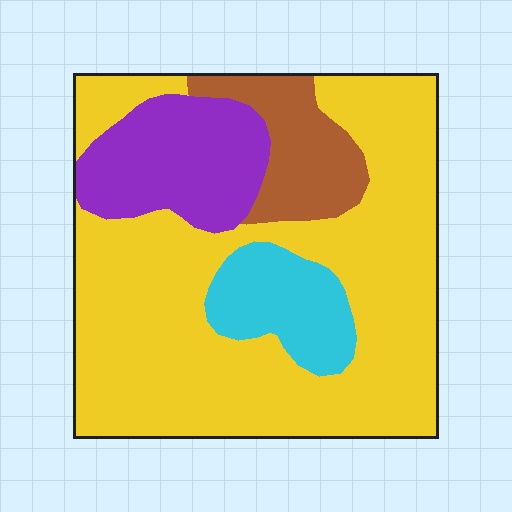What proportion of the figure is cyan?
Cyan covers about 10% of the figure.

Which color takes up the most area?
Yellow, at roughly 65%.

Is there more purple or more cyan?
Purple.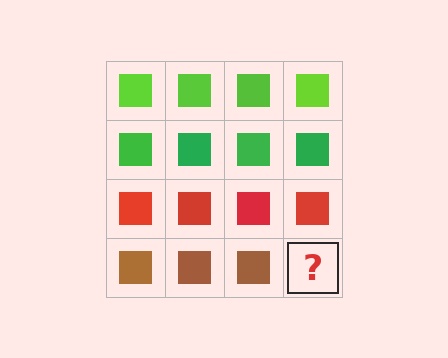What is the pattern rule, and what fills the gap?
The rule is that each row has a consistent color. The gap should be filled with a brown square.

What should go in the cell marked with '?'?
The missing cell should contain a brown square.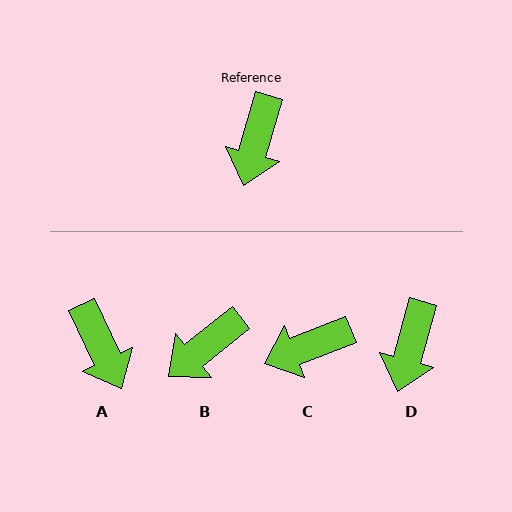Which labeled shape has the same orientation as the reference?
D.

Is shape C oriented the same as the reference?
No, it is off by about 52 degrees.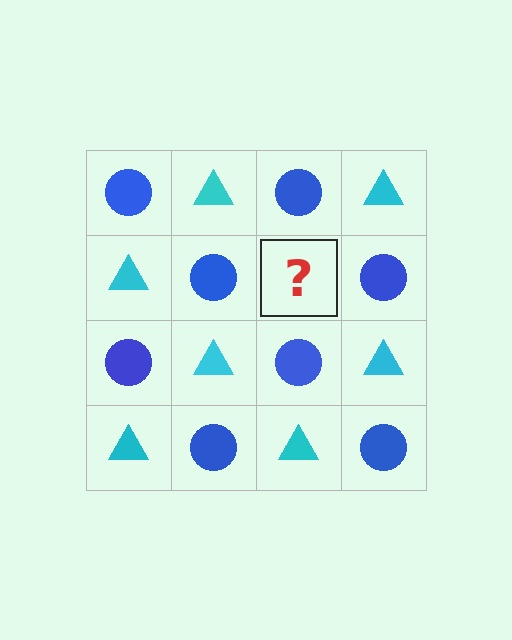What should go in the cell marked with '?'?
The missing cell should contain a cyan triangle.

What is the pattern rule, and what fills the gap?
The rule is that it alternates blue circle and cyan triangle in a checkerboard pattern. The gap should be filled with a cyan triangle.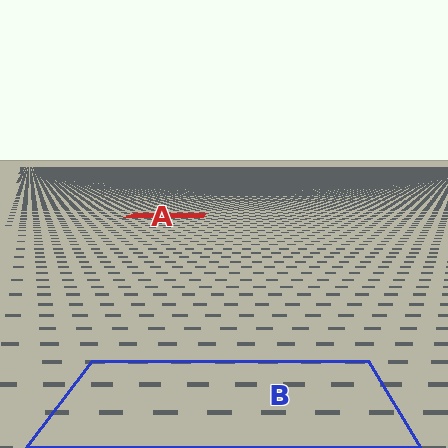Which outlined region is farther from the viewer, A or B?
Region A is farther from the viewer — the texture elements inside it appear smaller and more densely packed.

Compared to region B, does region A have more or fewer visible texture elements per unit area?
Region A has more texture elements per unit area — they are packed more densely because it is farther away.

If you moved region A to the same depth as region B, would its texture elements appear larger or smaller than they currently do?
They would appear larger. At a closer depth, the same texture elements are projected at a bigger on-screen size.